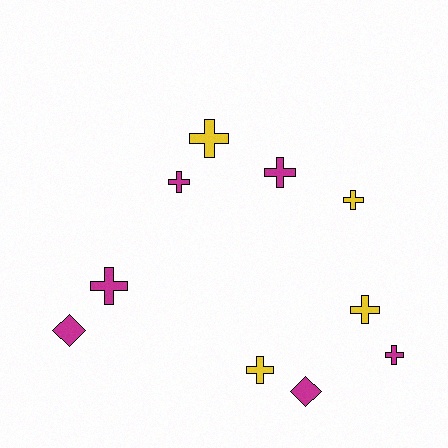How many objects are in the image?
There are 10 objects.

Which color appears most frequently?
Magenta, with 6 objects.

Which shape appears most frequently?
Cross, with 8 objects.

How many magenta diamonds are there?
There are 2 magenta diamonds.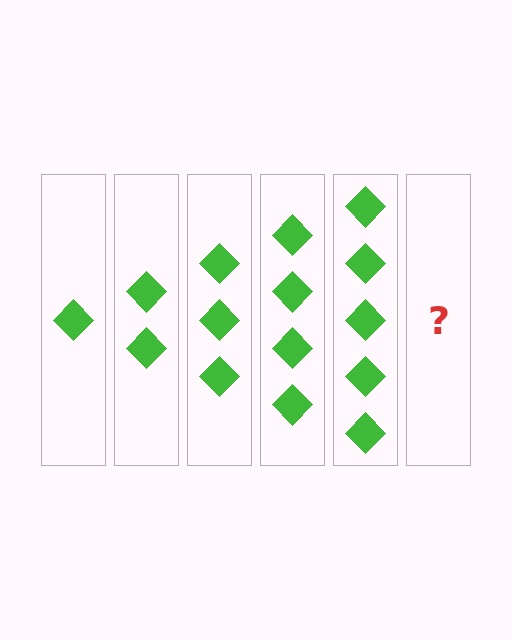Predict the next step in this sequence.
The next step is 6 diamonds.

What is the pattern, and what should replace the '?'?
The pattern is that each step adds one more diamond. The '?' should be 6 diamonds.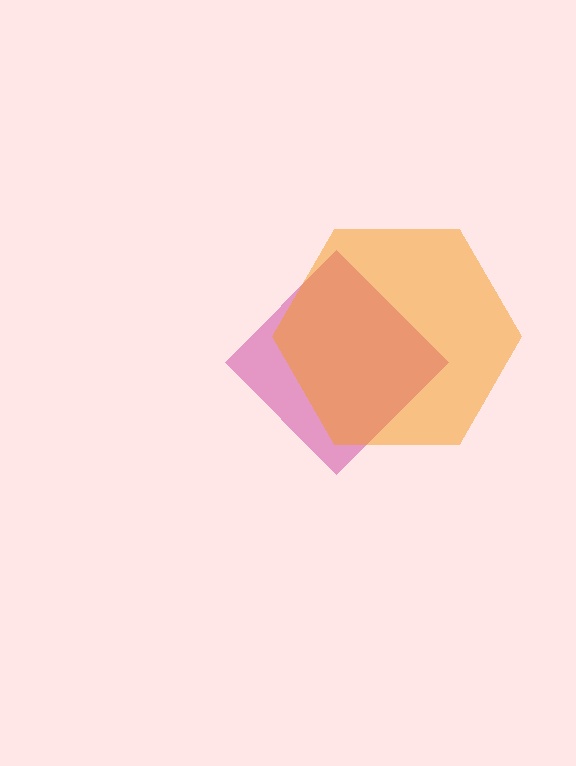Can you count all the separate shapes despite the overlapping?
Yes, there are 2 separate shapes.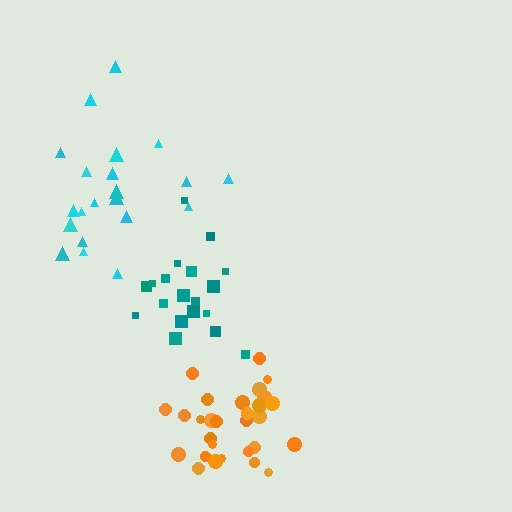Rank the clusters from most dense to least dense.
orange, teal, cyan.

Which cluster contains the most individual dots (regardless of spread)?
Orange (30).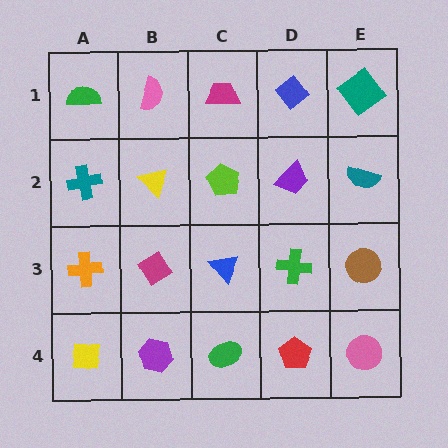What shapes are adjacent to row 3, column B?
A yellow triangle (row 2, column B), a purple hexagon (row 4, column B), an orange cross (row 3, column A), a blue triangle (row 3, column C).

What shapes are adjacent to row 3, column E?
A teal semicircle (row 2, column E), a pink circle (row 4, column E), a green cross (row 3, column D).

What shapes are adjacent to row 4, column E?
A brown circle (row 3, column E), a red pentagon (row 4, column D).